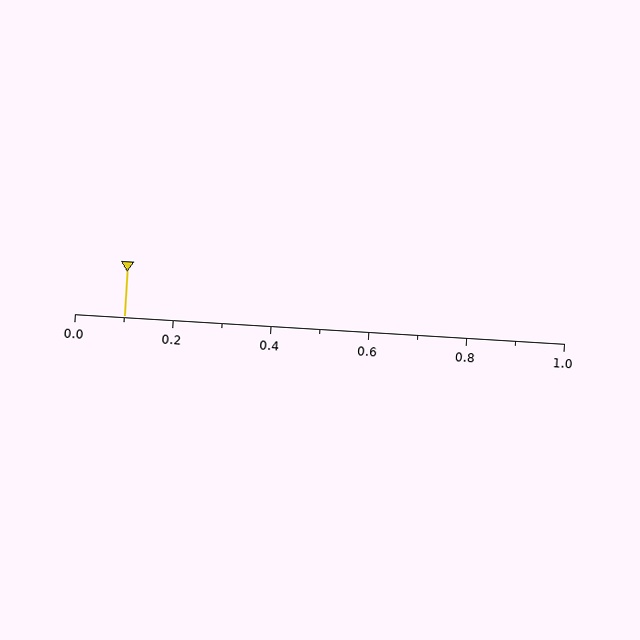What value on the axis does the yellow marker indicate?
The marker indicates approximately 0.1.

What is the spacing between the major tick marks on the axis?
The major ticks are spaced 0.2 apart.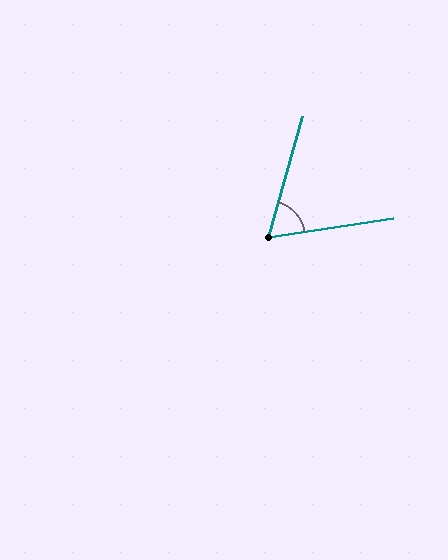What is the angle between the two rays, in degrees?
Approximately 66 degrees.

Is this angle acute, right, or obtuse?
It is acute.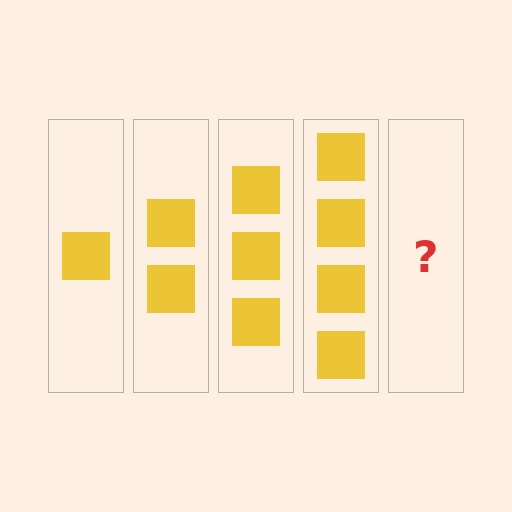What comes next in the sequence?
The next element should be 5 squares.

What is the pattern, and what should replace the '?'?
The pattern is that each step adds one more square. The '?' should be 5 squares.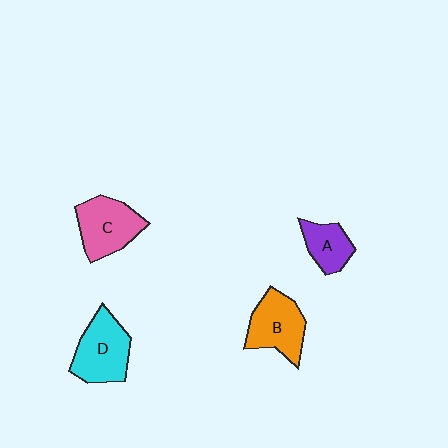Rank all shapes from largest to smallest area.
From largest to smallest: D (cyan), C (pink), B (orange), A (purple).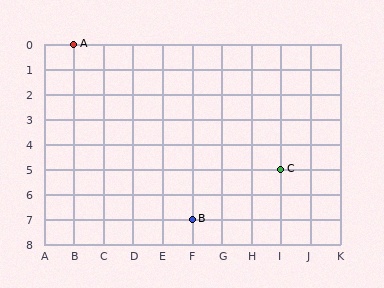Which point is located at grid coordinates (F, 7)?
Point B is at (F, 7).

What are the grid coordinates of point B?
Point B is at grid coordinates (F, 7).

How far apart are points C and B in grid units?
Points C and B are 3 columns and 2 rows apart (about 3.6 grid units diagonally).